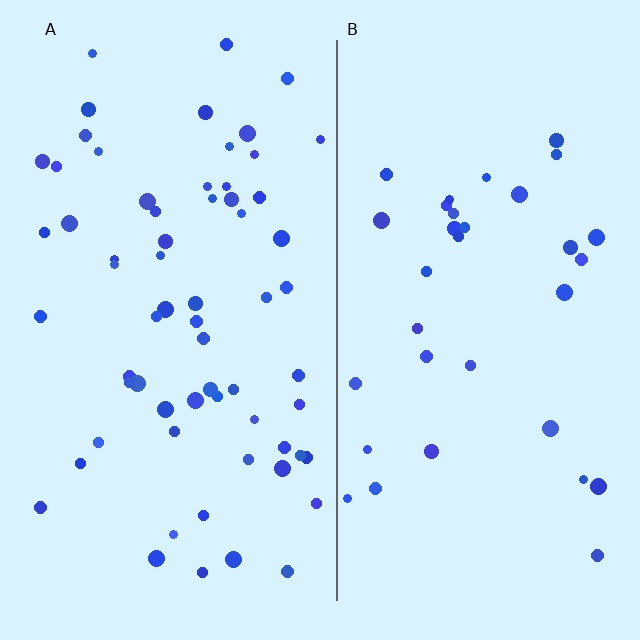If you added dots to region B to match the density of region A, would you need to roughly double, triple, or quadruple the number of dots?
Approximately double.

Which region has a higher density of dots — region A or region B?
A (the left).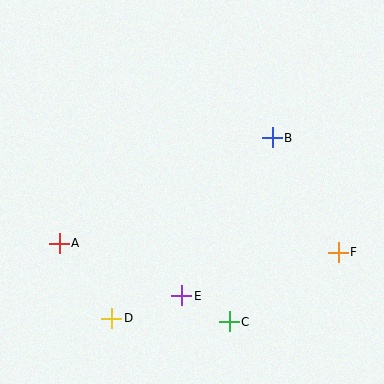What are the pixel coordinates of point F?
Point F is at (338, 252).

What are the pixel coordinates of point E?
Point E is at (182, 296).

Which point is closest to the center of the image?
Point B at (272, 138) is closest to the center.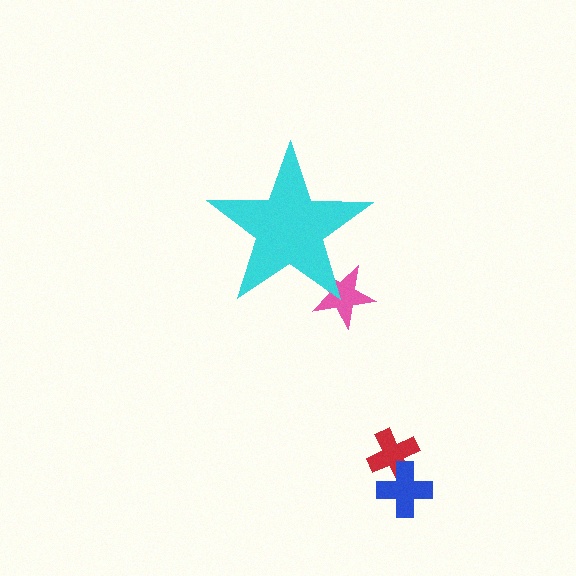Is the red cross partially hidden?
No, the red cross is fully visible.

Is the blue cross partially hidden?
No, the blue cross is fully visible.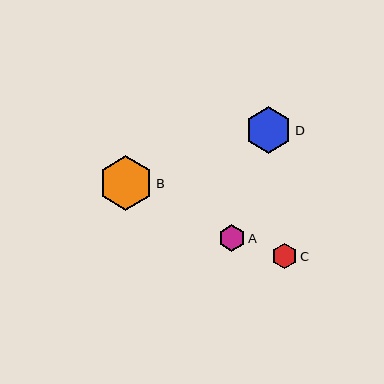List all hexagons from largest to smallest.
From largest to smallest: B, D, A, C.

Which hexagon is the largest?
Hexagon B is the largest with a size of approximately 54 pixels.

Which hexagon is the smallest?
Hexagon C is the smallest with a size of approximately 25 pixels.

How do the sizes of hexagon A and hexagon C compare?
Hexagon A and hexagon C are approximately the same size.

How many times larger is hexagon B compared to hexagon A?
Hexagon B is approximately 2.0 times the size of hexagon A.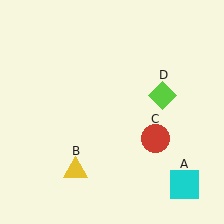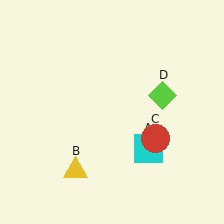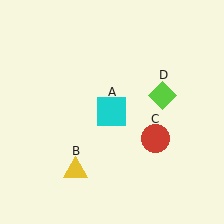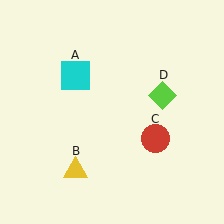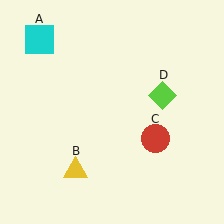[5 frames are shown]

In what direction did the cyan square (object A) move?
The cyan square (object A) moved up and to the left.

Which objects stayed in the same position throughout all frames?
Yellow triangle (object B) and red circle (object C) and lime diamond (object D) remained stationary.